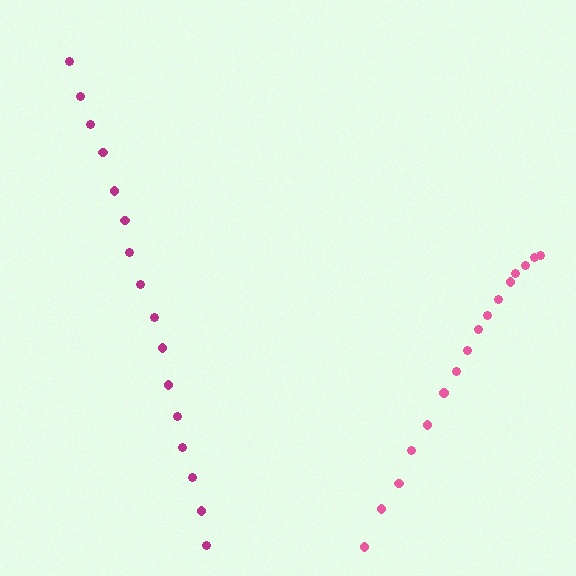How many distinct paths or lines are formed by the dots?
There are 2 distinct paths.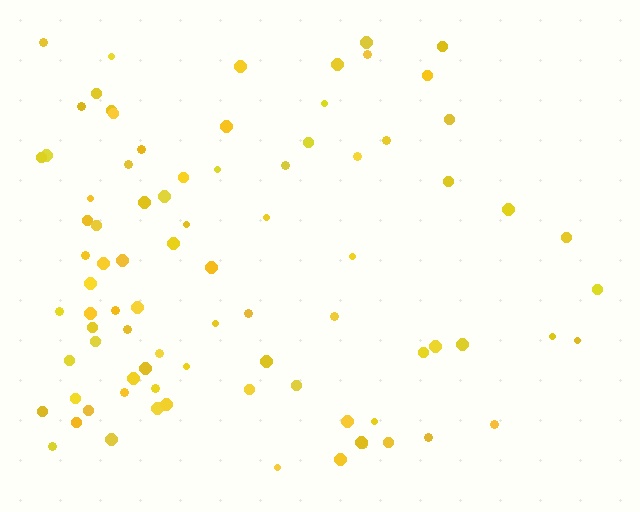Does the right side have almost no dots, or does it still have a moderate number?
Still a moderate number, just noticeably fewer than the left.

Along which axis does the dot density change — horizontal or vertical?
Horizontal.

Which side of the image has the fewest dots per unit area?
The right.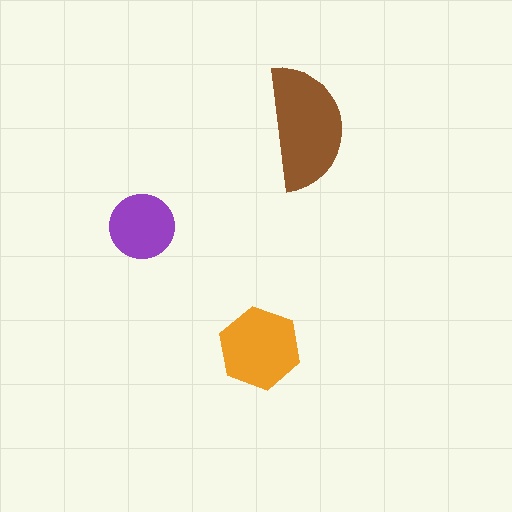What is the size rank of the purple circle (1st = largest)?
3rd.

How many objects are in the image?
There are 3 objects in the image.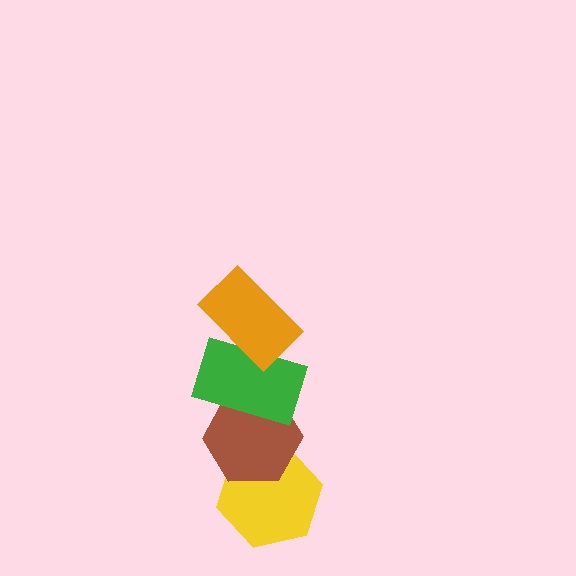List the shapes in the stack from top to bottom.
From top to bottom: the orange rectangle, the green rectangle, the brown hexagon, the yellow hexagon.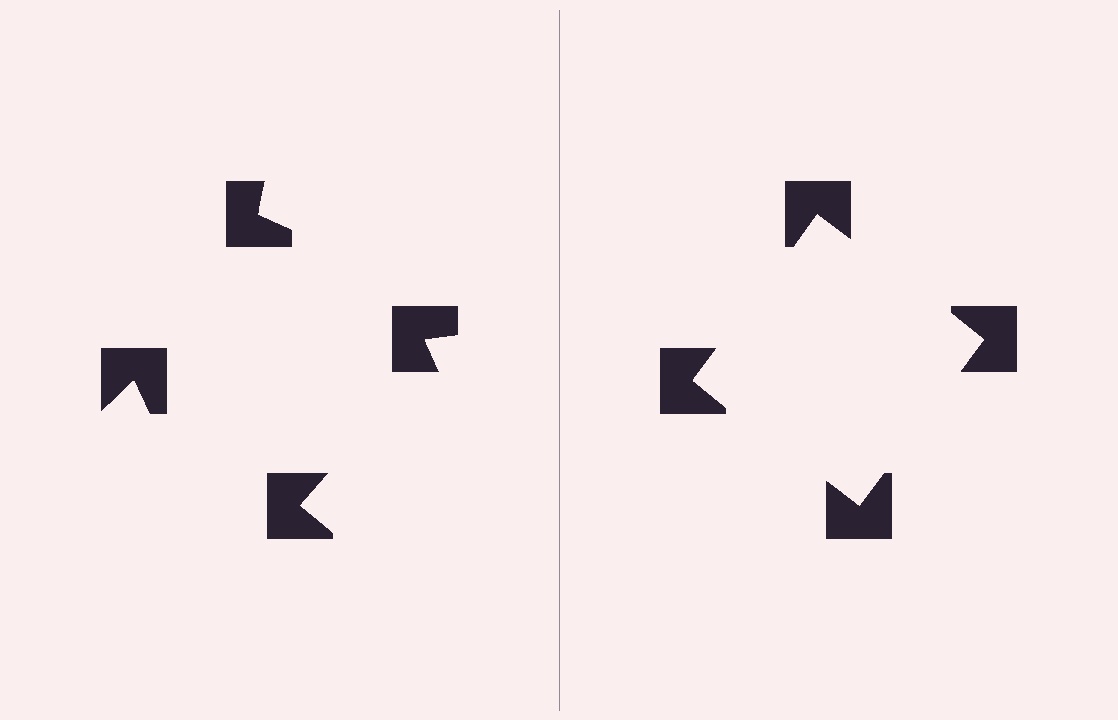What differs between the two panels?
The notched squares are positioned identically on both sides; only the wedge orientations differ. On the right they align to a square; on the left they are misaligned.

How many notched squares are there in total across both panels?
8 — 4 on each side.